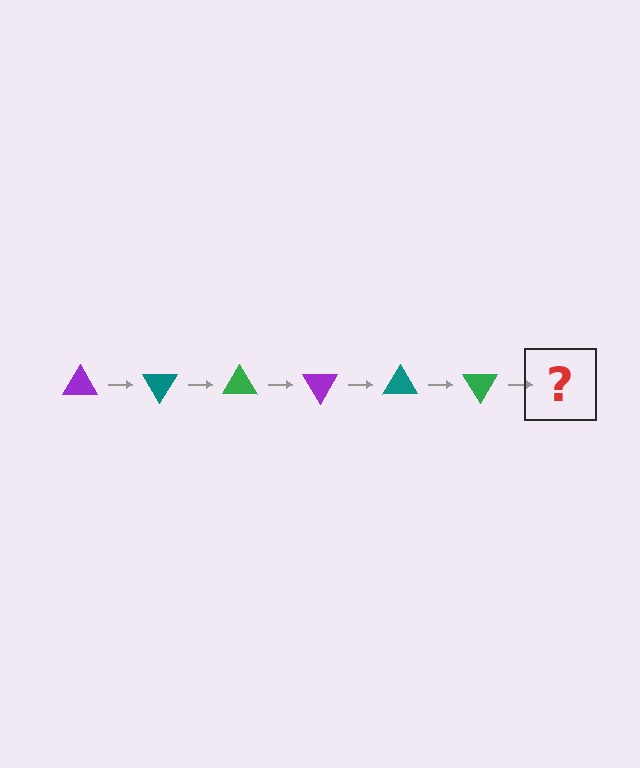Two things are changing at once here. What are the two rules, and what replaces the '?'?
The two rules are that it rotates 60 degrees each step and the color cycles through purple, teal, and green. The '?' should be a purple triangle, rotated 360 degrees from the start.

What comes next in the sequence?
The next element should be a purple triangle, rotated 360 degrees from the start.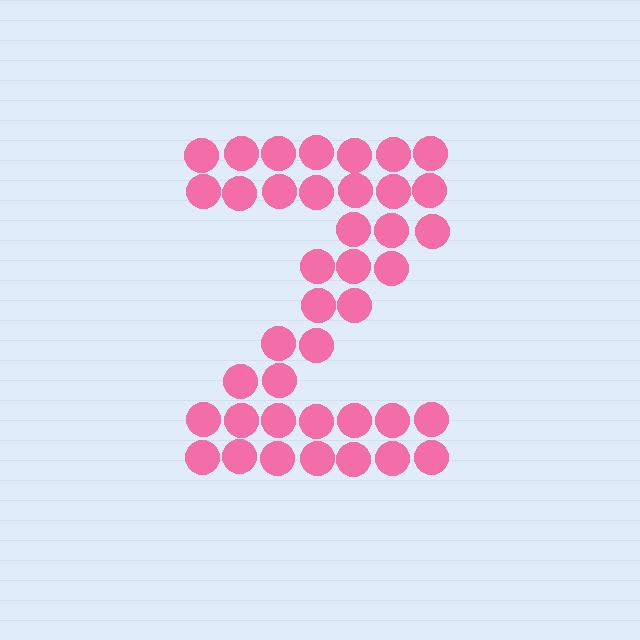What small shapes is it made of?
It is made of small circles.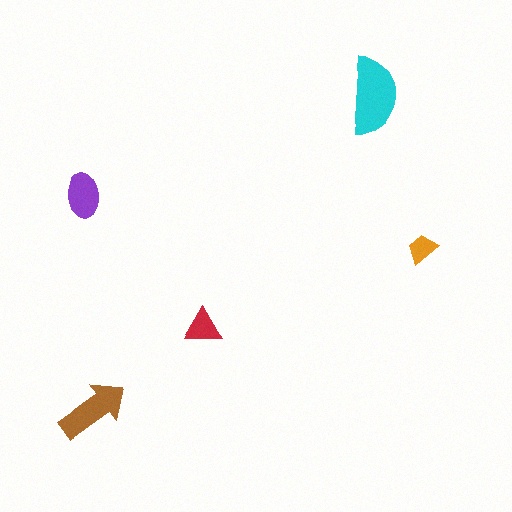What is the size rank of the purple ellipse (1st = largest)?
3rd.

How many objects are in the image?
There are 5 objects in the image.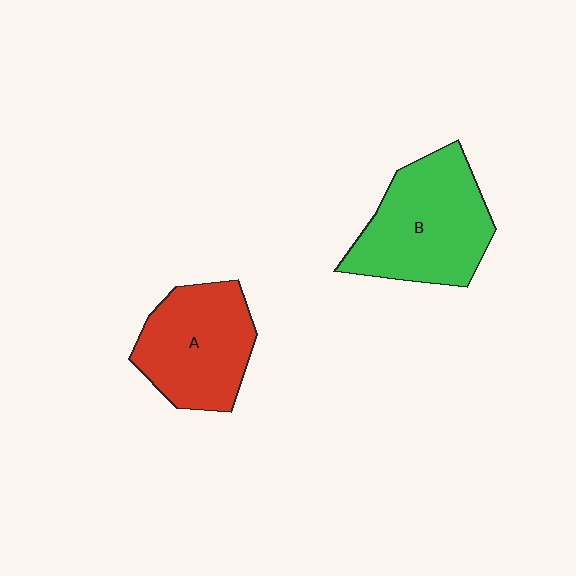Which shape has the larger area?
Shape B (green).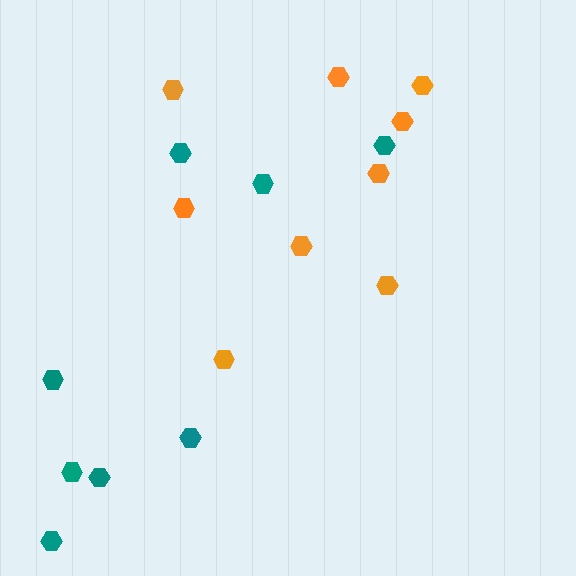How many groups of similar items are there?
There are 2 groups: one group of teal hexagons (8) and one group of orange hexagons (9).